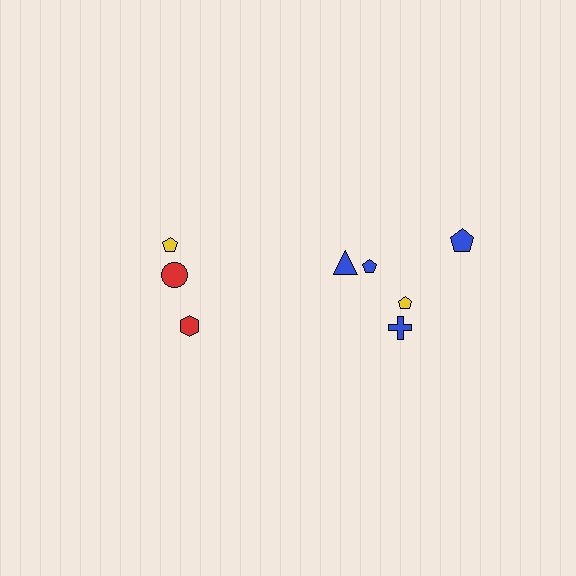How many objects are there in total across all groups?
There are 8 objects.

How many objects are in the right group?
There are 5 objects.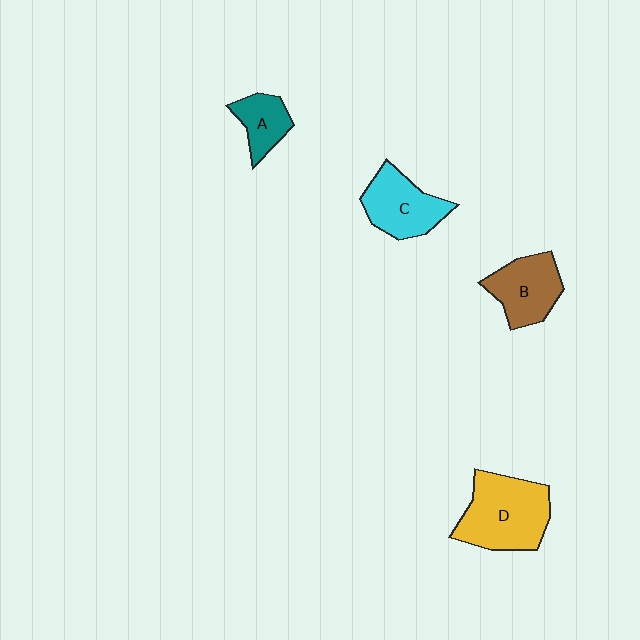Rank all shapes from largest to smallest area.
From largest to smallest: D (yellow), C (cyan), B (brown), A (teal).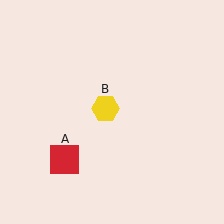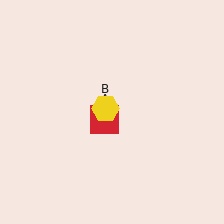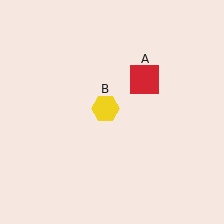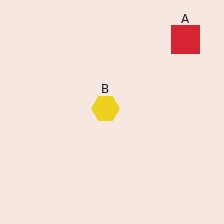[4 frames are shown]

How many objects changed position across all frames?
1 object changed position: red square (object A).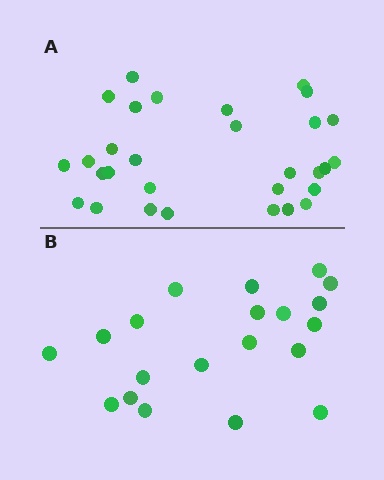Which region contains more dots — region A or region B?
Region A (the top region) has more dots.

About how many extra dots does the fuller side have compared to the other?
Region A has roughly 10 or so more dots than region B.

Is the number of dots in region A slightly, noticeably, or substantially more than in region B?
Region A has substantially more. The ratio is roughly 1.5 to 1.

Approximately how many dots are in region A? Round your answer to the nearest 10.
About 30 dots.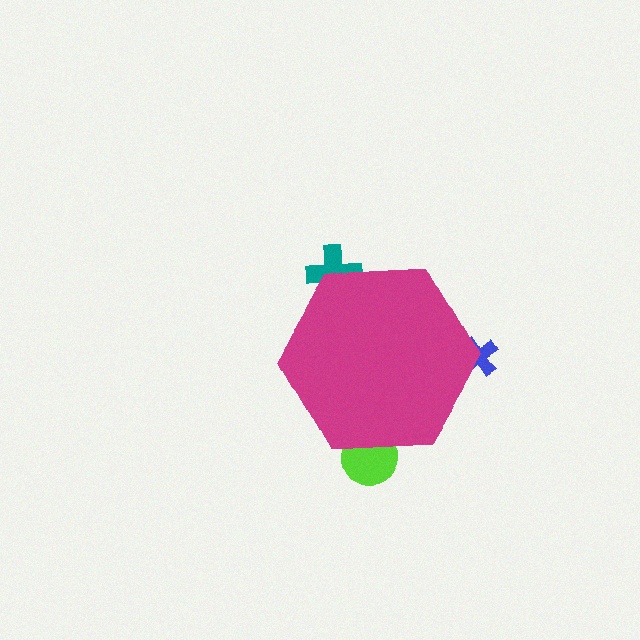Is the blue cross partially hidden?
Yes, the blue cross is partially hidden behind the magenta hexagon.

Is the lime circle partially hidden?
Yes, the lime circle is partially hidden behind the magenta hexagon.